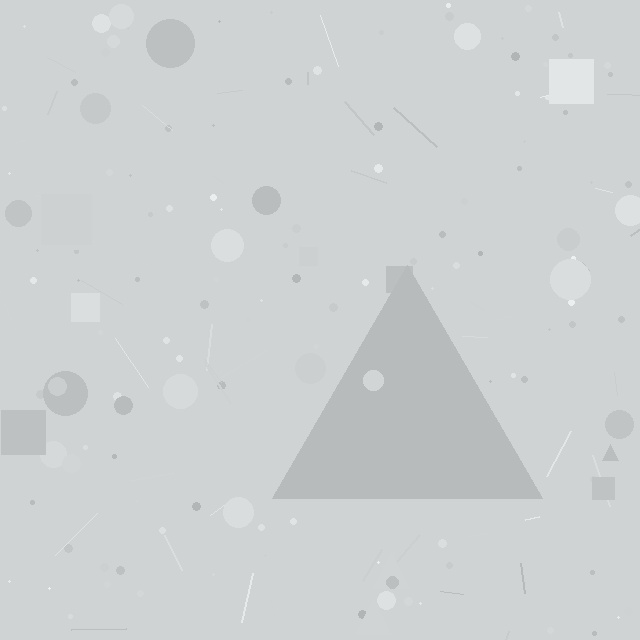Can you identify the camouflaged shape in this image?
The camouflaged shape is a triangle.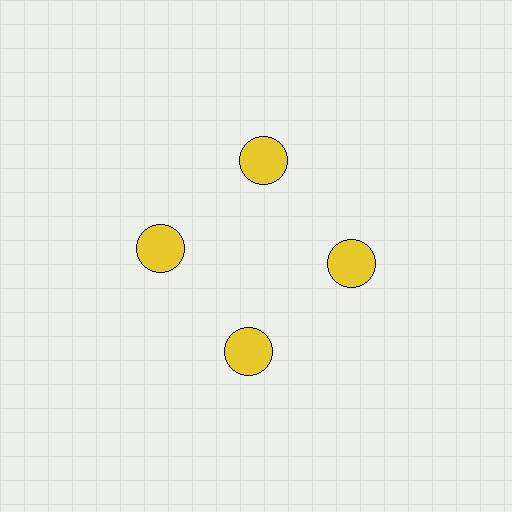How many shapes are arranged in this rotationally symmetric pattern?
There are 4 shapes, arranged in 4 groups of 1.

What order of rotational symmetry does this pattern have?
This pattern has 4-fold rotational symmetry.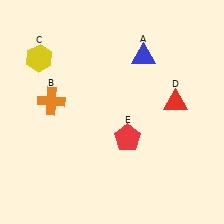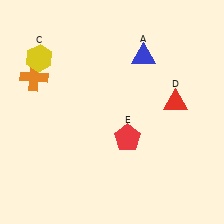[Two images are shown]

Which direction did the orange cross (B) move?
The orange cross (B) moved up.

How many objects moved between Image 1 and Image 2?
1 object moved between the two images.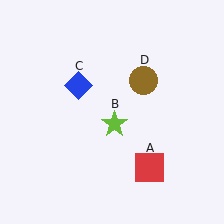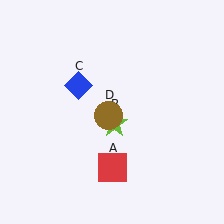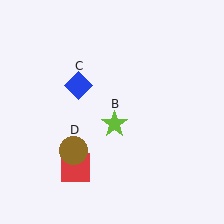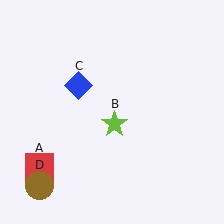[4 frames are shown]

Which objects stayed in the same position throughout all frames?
Lime star (object B) and blue diamond (object C) remained stationary.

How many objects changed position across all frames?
2 objects changed position: red square (object A), brown circle (object D).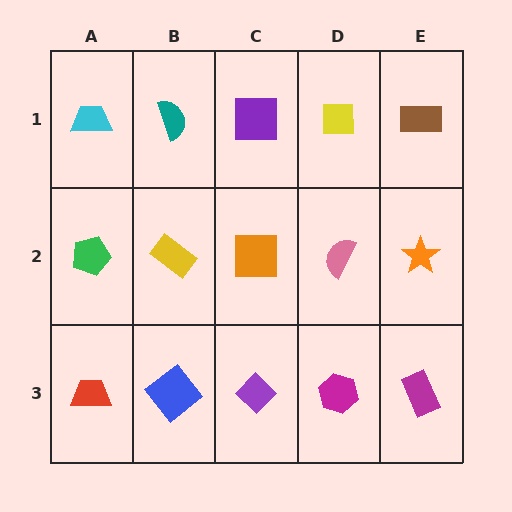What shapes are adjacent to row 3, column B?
A yellow rectangle (row 2, column B), a red trapezoid (row 3, column A), a purple diamond (row 3, column C).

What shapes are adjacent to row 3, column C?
An orange square (row 2, column C), a blue diamond (row 3, column B), a magenta hexagon (row 3, column D).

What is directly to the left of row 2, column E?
A pink semicircle.